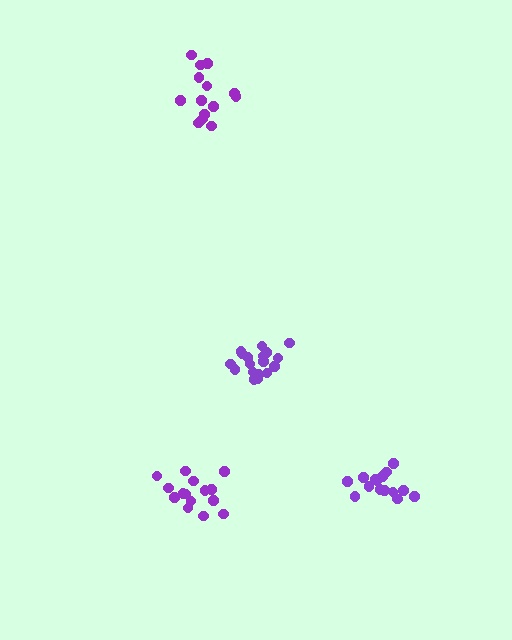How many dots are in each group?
Group 1: 18 dots, Group 2: 14 dots, Group 3: 15 dots, Group 4: 15 dots (62 total).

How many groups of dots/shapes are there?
There are 4 groups.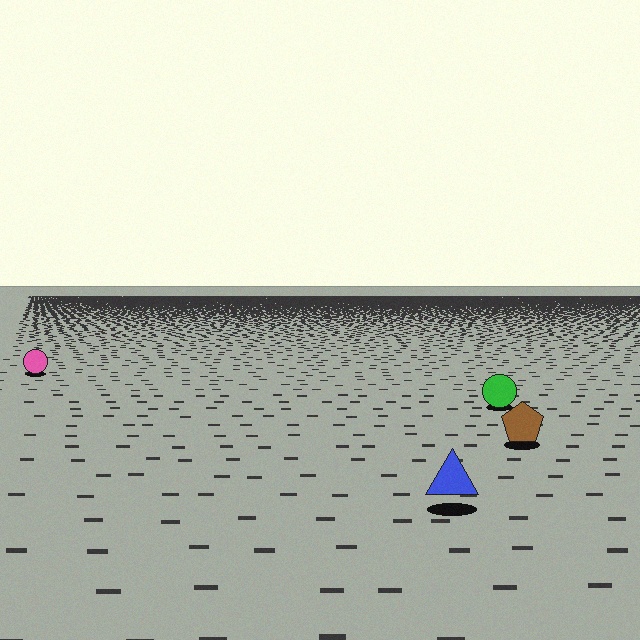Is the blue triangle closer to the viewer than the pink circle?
Yes. The blue triangle is closer — you can tell from the texture gradient: the ground texture is coarser near it.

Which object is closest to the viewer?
The blue triangle is closest. The texture marks near it are larger and more spread out.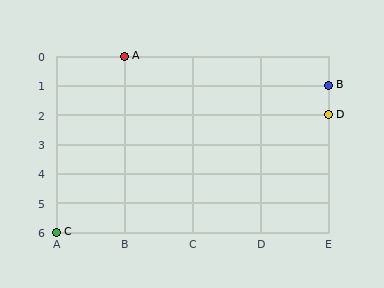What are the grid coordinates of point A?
Point A is at grid coordinates (B, 0).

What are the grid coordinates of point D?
Point D is at grid coordinates (E, 2).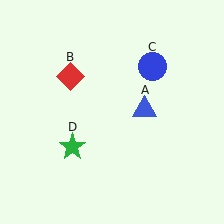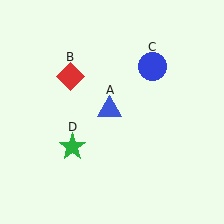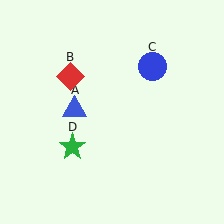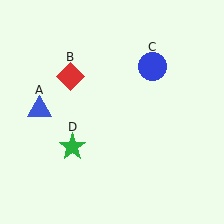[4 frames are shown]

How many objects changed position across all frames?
1 object changed position: blue triangle (object A).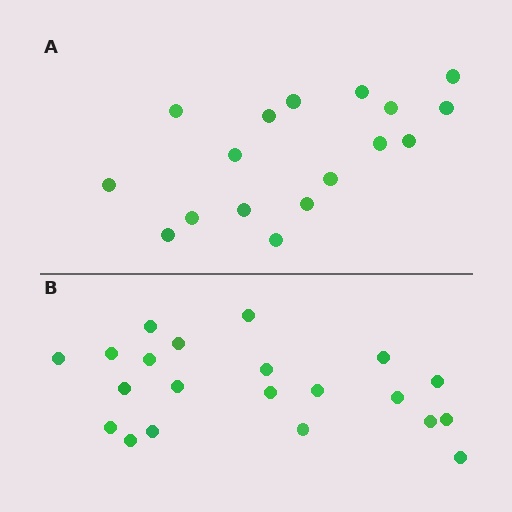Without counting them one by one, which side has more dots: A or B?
Region B (the bottom region) has more dots.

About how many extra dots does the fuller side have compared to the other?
Region B has about 4 more dots than region A.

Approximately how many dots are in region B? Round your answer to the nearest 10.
About 20 dots. (The exact count is 21, which rounds to 20.)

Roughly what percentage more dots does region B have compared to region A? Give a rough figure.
About 25% more.